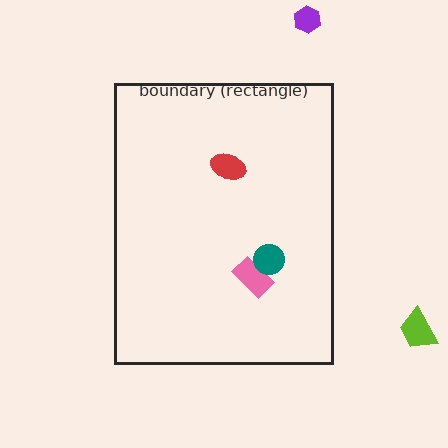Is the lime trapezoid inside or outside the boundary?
Outside.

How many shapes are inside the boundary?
3 inside, 2 outside.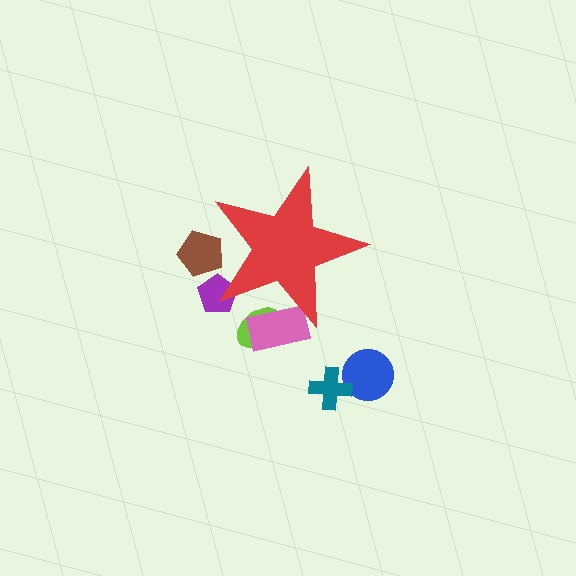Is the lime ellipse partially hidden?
Yes, the lime ellipse is partially hidden behind the red star.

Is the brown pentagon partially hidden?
Yes, the brown pentagon is partially hidden behind the red star.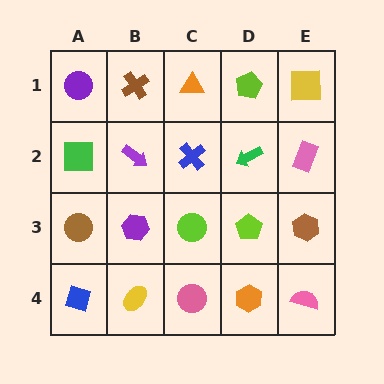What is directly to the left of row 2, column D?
A blue cross.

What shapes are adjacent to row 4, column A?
A brown circle (row 3, column A), a yellow ellipse (row 4, column B).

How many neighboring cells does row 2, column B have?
4.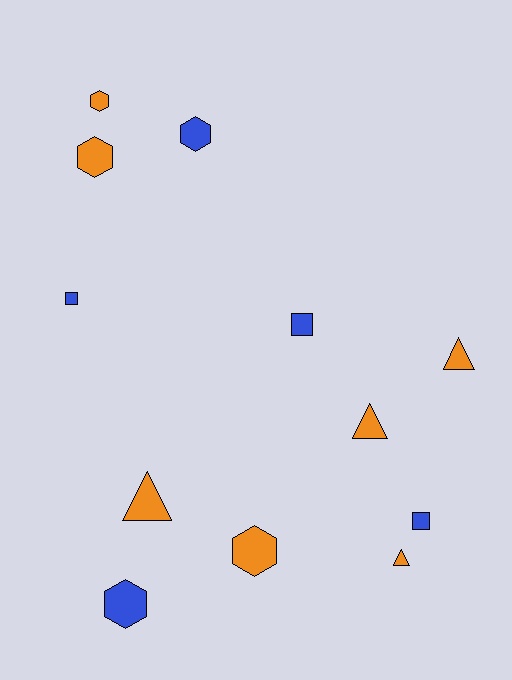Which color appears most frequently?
Orange, with 7 objects.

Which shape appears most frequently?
Hexagon, with 5 objects.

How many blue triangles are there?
There are no blue triangles.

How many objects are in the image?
There are 12 objects.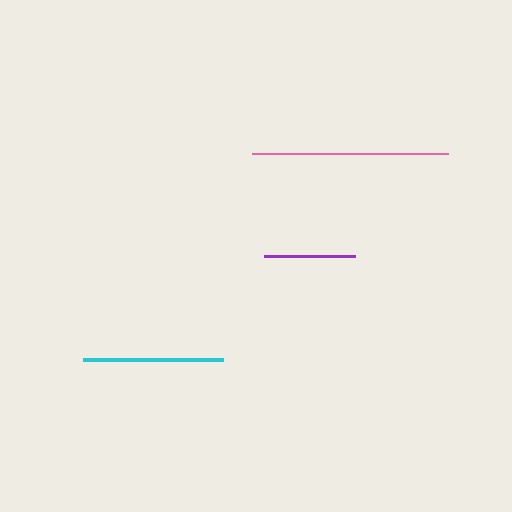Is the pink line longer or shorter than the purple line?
The pink line is longer than the purple line.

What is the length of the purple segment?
The purple segment is approximately 92 pixels long.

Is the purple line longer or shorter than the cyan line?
The cyan line is longer than the purple line.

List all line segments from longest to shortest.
From longest to shortest: pink, cyan, purple.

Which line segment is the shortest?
The purple line is the shortest at approximately 92 pixels.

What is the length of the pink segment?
The pink segment is approximately 196 pixels long.